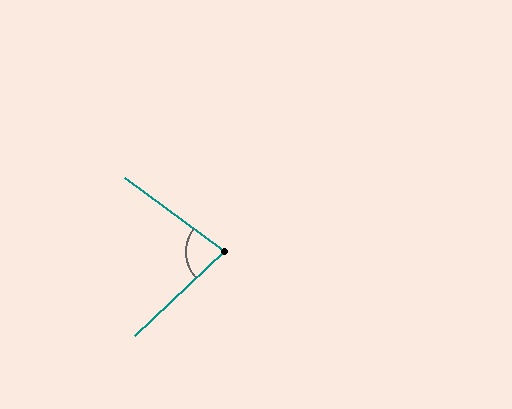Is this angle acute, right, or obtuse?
It is acute.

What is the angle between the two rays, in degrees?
Approximately 80 degrees.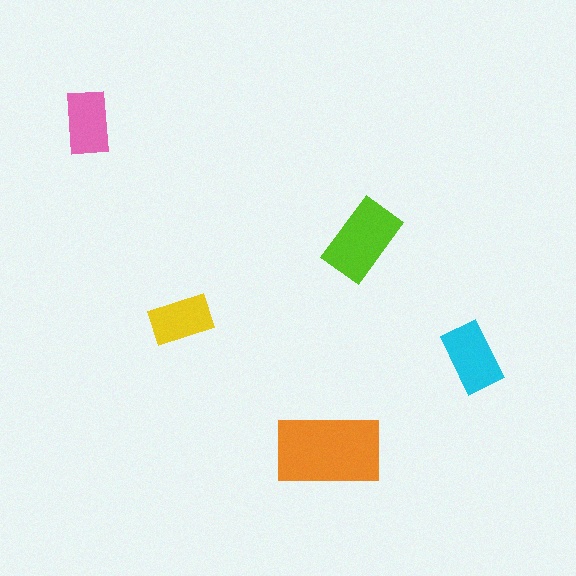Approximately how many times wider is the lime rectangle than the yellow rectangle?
About 1.5 times wider.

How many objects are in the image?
There are 5 objects in the image.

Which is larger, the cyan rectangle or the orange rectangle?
The orange one.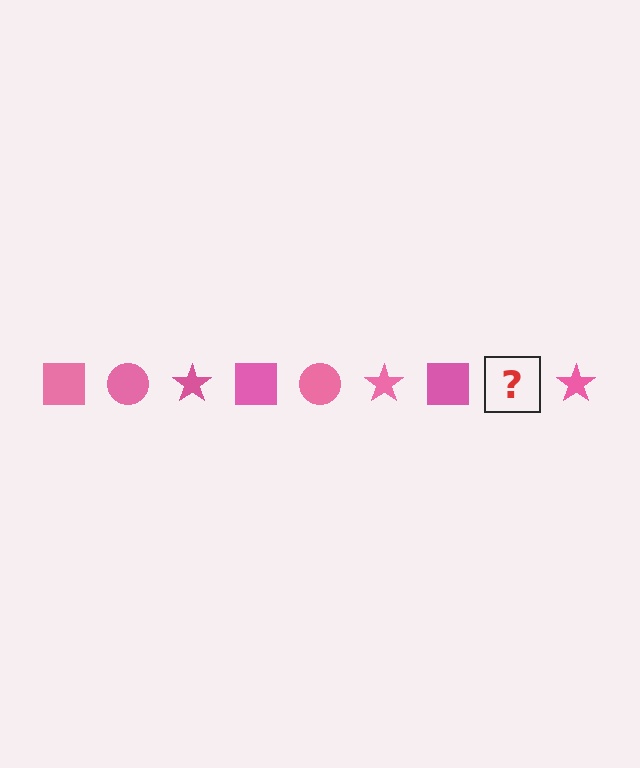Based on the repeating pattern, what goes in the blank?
The blank should be a pink circle.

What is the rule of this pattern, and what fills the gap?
The rule is that the pattern cycles through square, circle, star shapes in pink. The gap should be filled with a pink circle.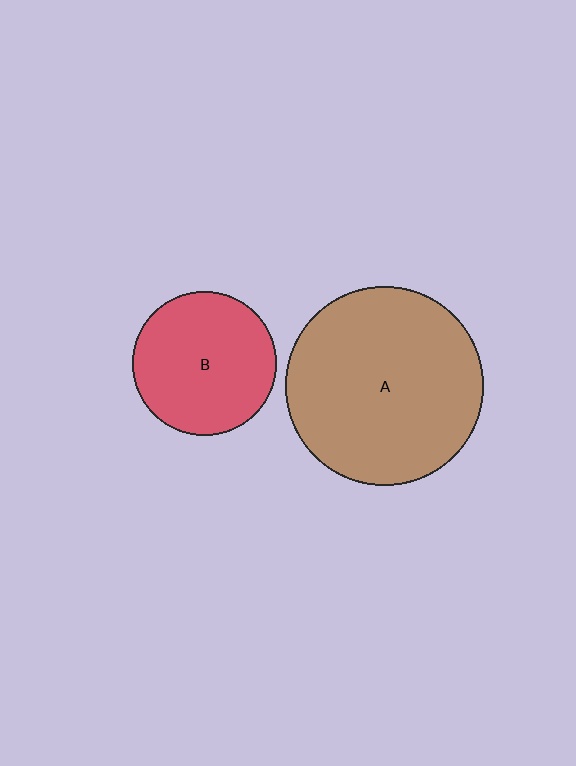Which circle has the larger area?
Circle A (brown).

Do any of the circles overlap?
No, none of the circles overlap.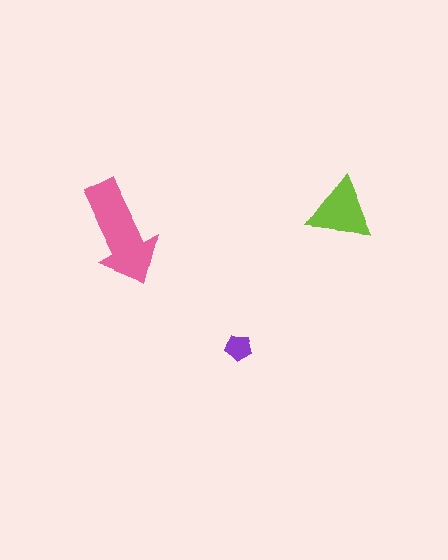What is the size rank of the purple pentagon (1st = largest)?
3rd.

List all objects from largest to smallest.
The pink arrow, the lime triangle, the purple pentagon.